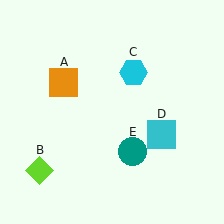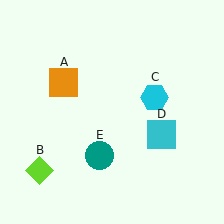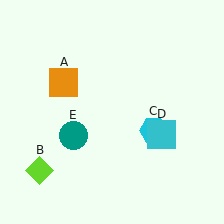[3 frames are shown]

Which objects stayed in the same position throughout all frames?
Orange square (object A) and lime diamond (object B) and cyan square (object D) remained stationary.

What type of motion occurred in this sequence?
The cyan hexagon (object C), teal circle (object E) rotated clockwise around the center of the scene.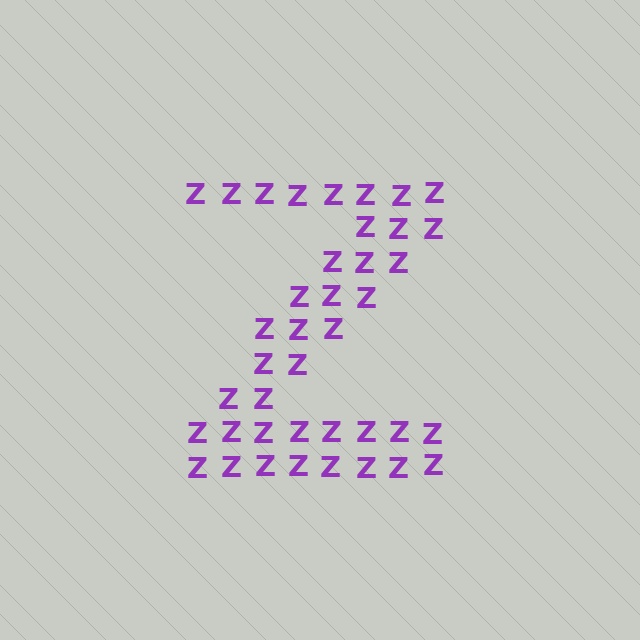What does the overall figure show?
The overall figure shows the letter Z.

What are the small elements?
The small elements are letter Z's.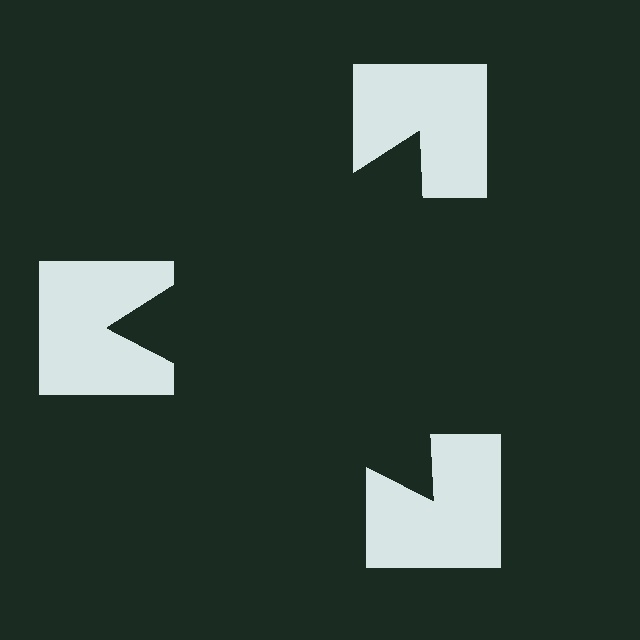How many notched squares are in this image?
There are 3 — one at each vertex of the illusory triangle.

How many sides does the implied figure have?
3 sides.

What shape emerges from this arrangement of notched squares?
An illusory triangle — its edges are inferred from the aligned wedge cuts in the notched squares, not physically drawn.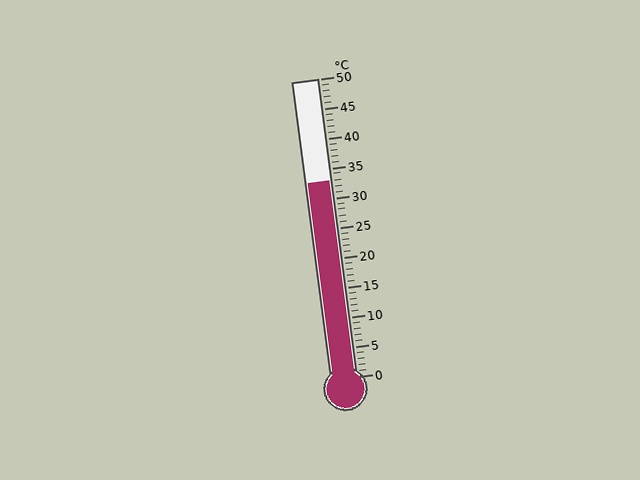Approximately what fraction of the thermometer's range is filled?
The thermometer is filled to approximately 65% of its range.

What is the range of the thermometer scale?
The thermometer scale ranges from 0°C to 50°C.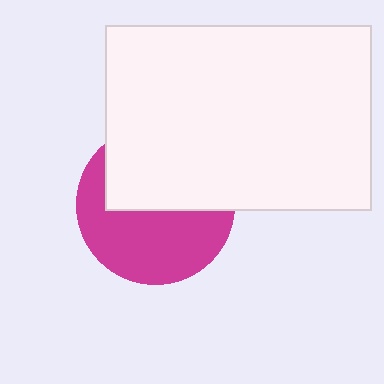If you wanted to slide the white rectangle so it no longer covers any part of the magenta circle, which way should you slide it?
Slide it up — that is the most direct way to separate the two shapes.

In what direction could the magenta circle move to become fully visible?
The magenta circle could move down. That would shift it out from behind the white rectangle entirely.